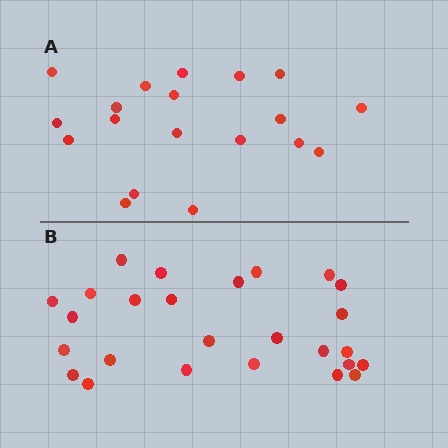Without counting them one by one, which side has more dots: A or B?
Region B (the bottom region) has more dots.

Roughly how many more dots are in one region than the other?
Region B has roughly 8 or so more dots than region A.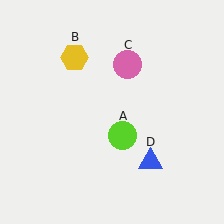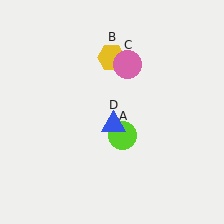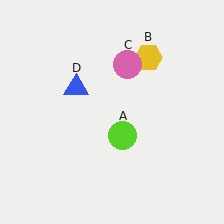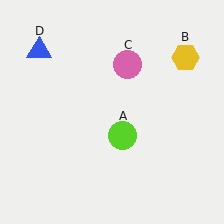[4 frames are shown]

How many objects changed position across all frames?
2 objects changed position: yellow hexagon (object B), blue triangle (object D).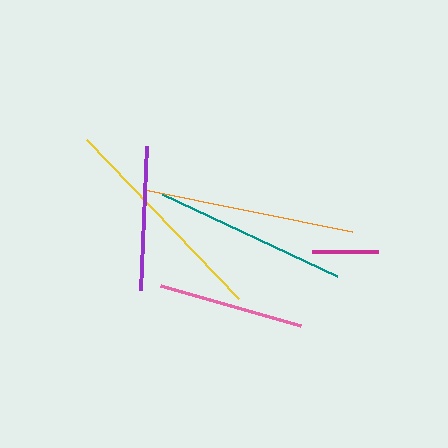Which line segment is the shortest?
The magenta line is the shortest at approximately 67 pixels.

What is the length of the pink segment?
The pink segment is approximately 145 pixels long.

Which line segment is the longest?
The yellow line is the longest at approximately 220 pixels.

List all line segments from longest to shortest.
From longest to shortest: yellow, orange, teal, pink, purple, magenta.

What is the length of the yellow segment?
The yellow segment is approximately 220 pixels long.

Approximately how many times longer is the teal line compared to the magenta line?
The teal line is approximately 2.9 times the length of the magenta line.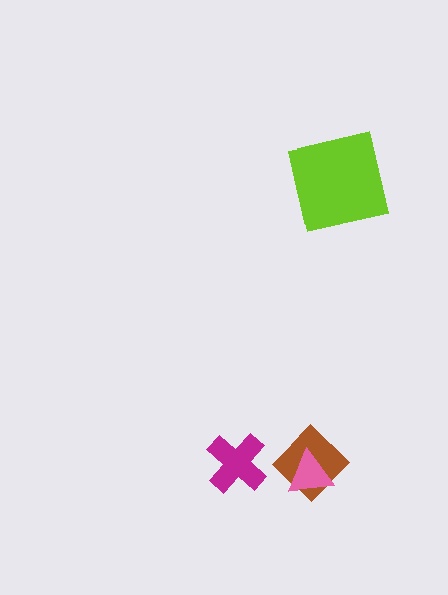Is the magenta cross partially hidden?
No, no other shape covers it.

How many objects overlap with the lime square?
0 objects overlap with the lime square.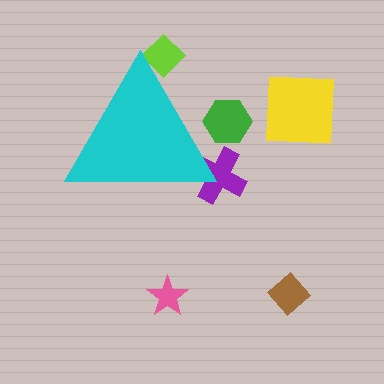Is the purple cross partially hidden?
Yes, the purple cross is partially hidden behind the cyan triangle.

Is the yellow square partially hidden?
No, the yellow square is fully visible.